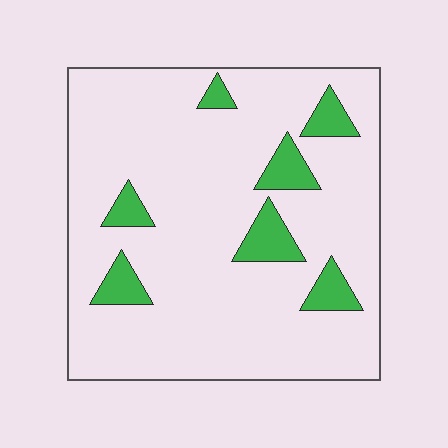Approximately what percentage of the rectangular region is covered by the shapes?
Approximately 10%.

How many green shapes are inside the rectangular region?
7.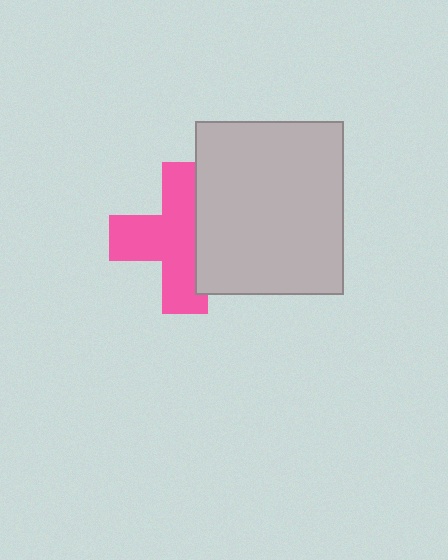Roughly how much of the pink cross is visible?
Most of it is visible (roughly 66%).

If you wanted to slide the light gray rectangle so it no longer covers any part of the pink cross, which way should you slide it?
Slide it right — that is the most direct way to separate the two shapes.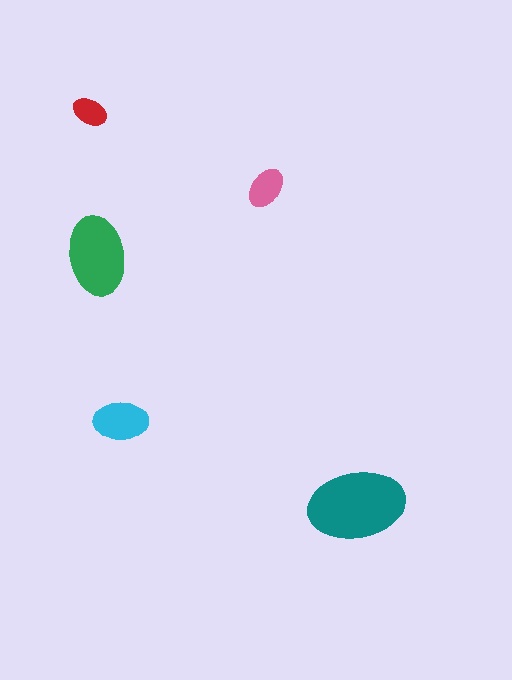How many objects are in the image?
There are 5 objects in the image.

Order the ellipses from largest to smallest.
the teal one, the green one, the cyan one, the pink one, the red one.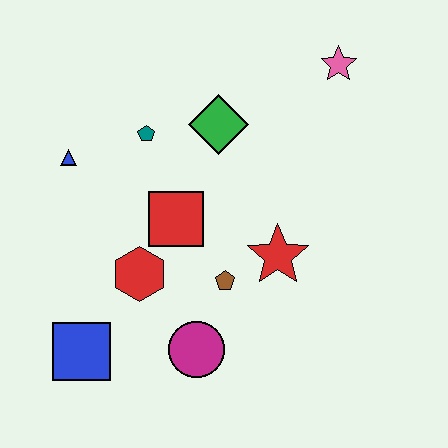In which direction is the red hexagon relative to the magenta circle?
The red hexagon is above the magenta circle.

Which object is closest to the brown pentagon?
The red star is closest to the brown pentagon.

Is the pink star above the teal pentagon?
Yes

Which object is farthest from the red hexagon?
The pink star is farthest from the red hexagon.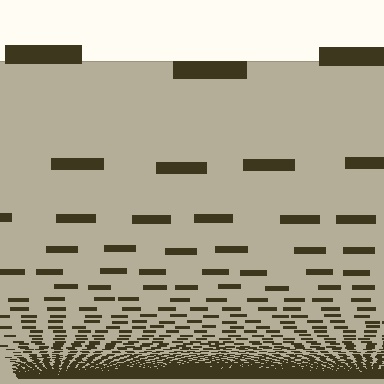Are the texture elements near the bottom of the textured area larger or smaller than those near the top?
Smaller. The gradient is inverted — elements near the bottom are smaller and denser.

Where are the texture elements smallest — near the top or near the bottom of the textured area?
Near the bottom.